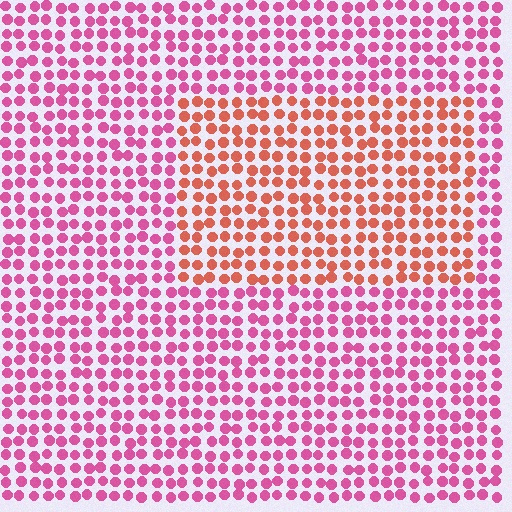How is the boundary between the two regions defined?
The boundary is defined purely by a slight shift in hue (about 41 degrees). Spacing, size, and orientation are identical on both sides.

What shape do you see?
I see a rectangle.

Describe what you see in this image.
The image is filled with small pink elements in a uniform arrangement. A rectangle-shaped region is visible where the elements are tinted to a slightly different hue, forming a subtle color boundary.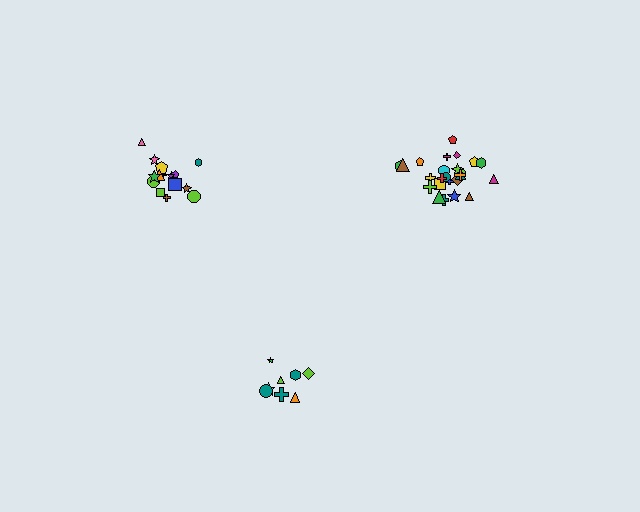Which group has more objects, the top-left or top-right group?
The top-right group.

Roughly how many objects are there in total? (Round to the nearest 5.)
Roughly 50 objects in total.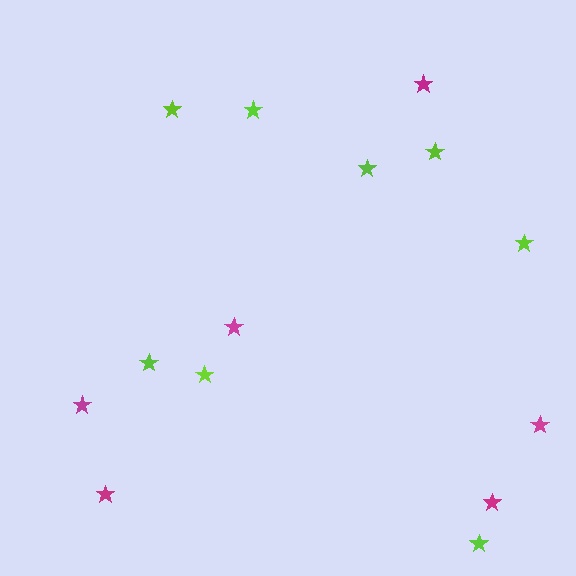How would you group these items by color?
There are 2 groups: one group of magenta stars (6) and one group of lime stars (8).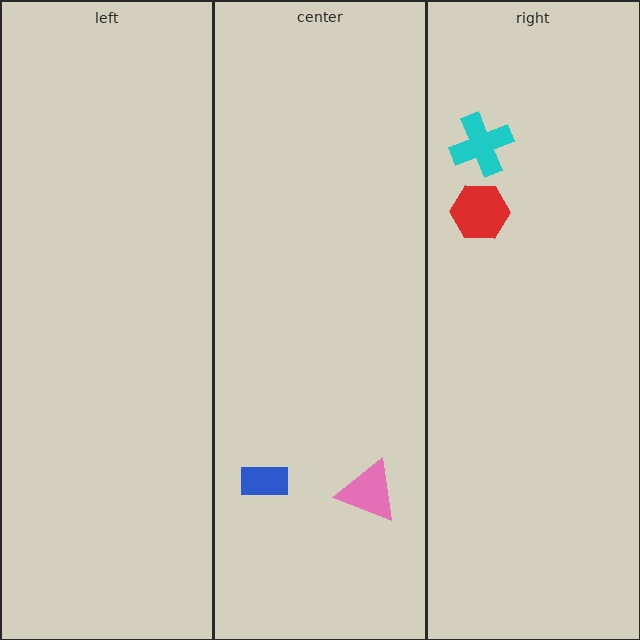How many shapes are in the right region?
2.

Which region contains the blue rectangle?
The center region.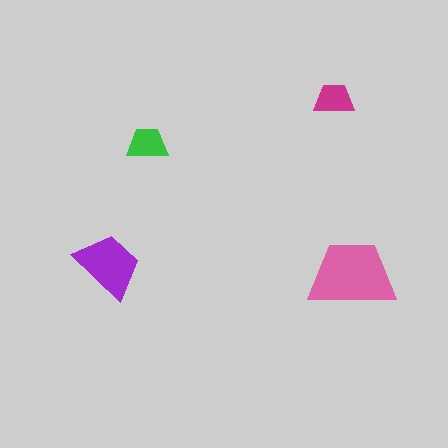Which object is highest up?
The magenta trapezoid is topmost.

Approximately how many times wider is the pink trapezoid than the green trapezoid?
About 2 times wider.